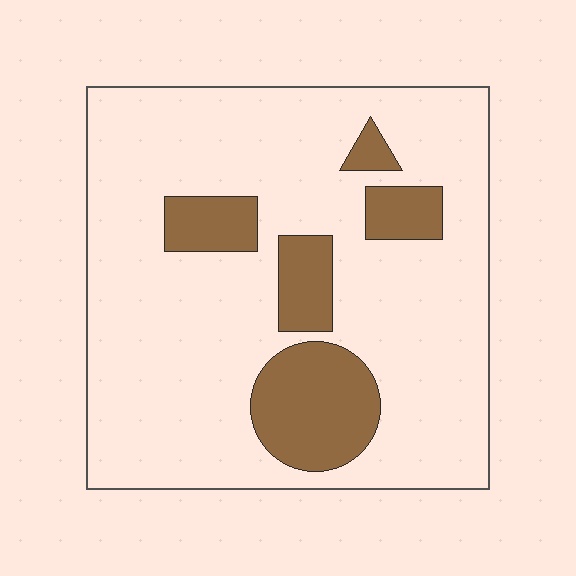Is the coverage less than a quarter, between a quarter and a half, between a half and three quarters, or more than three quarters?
Less than a quarter.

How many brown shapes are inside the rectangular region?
5.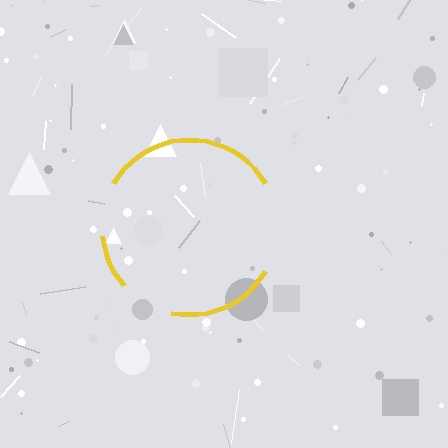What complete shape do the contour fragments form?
The contour fragments form a circle.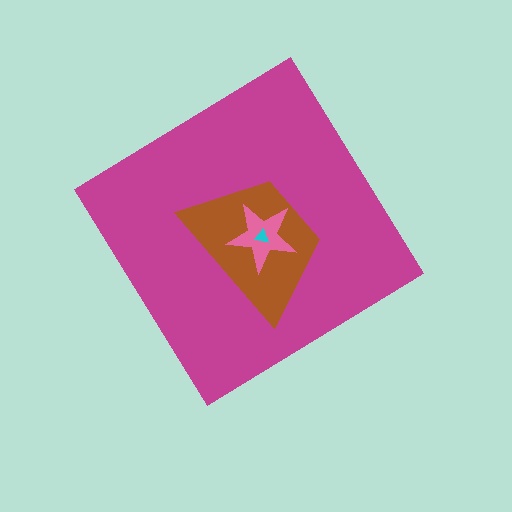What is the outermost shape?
The magenta diamond.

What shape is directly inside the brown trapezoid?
The pink star.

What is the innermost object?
The cyan triangle.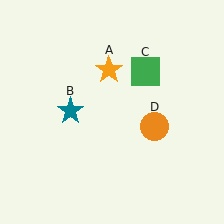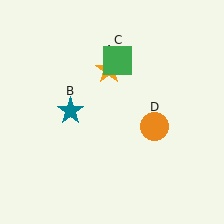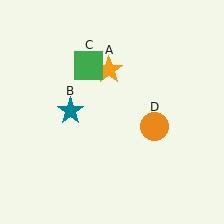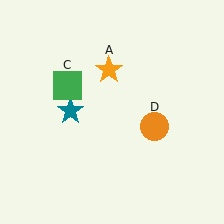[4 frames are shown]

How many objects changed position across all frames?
1 object changed position: green square (object C).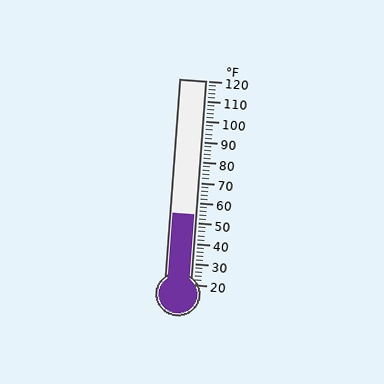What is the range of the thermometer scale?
The thermometer scale ranges from 20°F to 120°F.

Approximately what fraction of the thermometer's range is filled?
The thermometer is filled to approximately 35% of its range.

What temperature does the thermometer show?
The thermometer shows approximately 54°F.